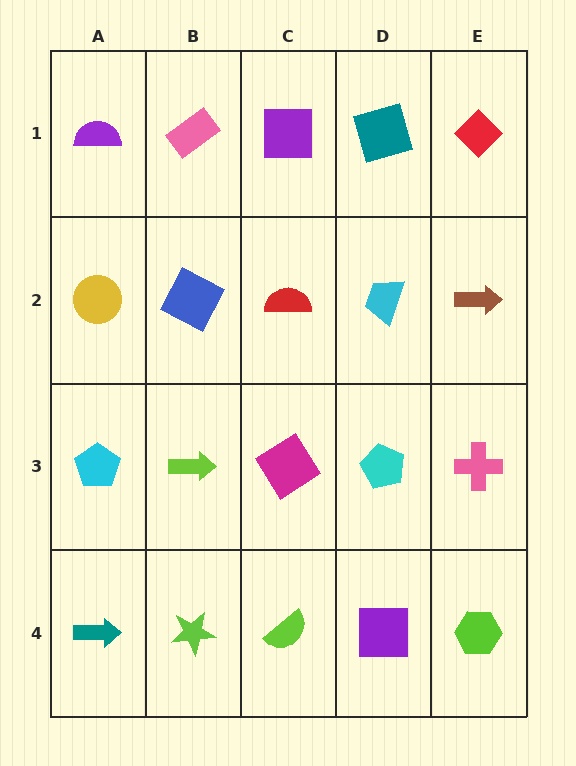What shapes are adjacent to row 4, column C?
A magenta diamond (row 3, column C), a lime star (row 4, column B), a purple square (row 4, column D).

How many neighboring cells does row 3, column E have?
3.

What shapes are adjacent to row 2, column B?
A pink rectangle (row 1, column B), a lime arrow (row 3, column B), a yellow circle (row 2, column A), a red semicircle (row 2, column C).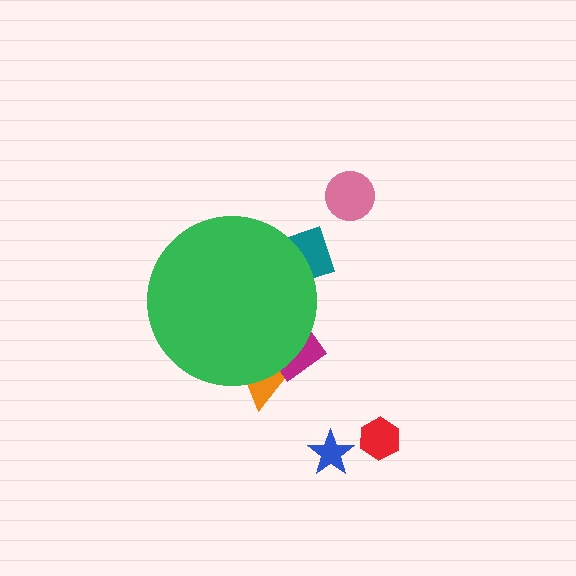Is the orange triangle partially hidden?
Yes, the orange triangle is partially hidden behind the green circle.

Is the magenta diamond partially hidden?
Yes, the magenta diamond is partially hidden behind the green circle.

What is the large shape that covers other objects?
A green circle.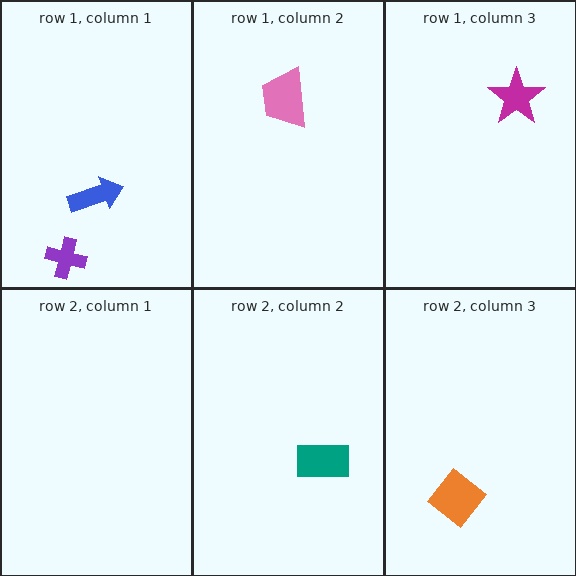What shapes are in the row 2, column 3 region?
The orange diamond.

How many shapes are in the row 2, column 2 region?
1.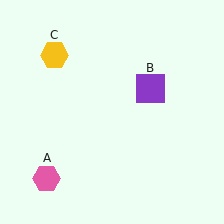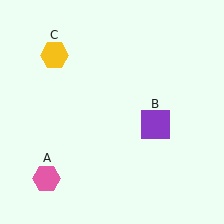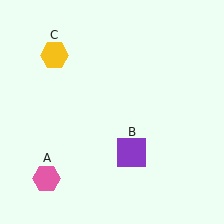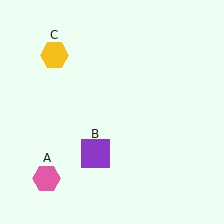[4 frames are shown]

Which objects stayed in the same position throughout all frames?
Pink hexagon (object A) and yellow hexagon (object C) remained stationary.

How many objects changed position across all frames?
1 object changed position: purple square (object B).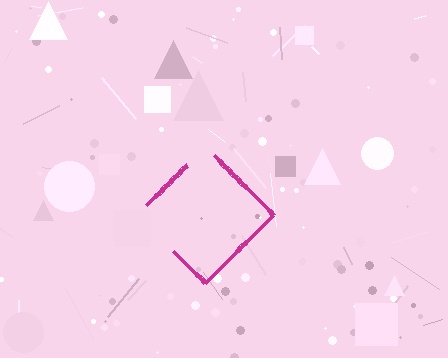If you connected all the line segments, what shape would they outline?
They would outline a diamond.